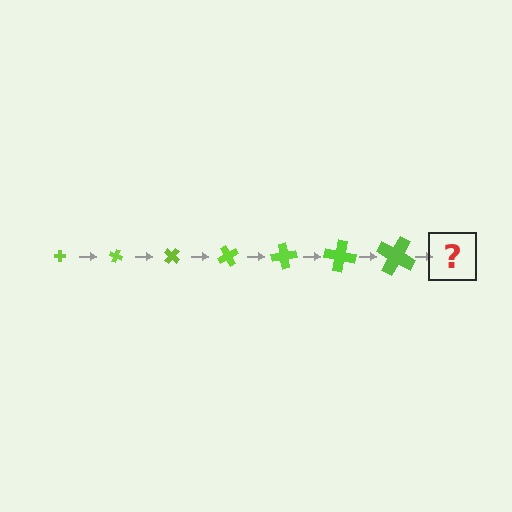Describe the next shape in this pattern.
It should be a cross, larger than the previous one and rotated 140 degrees from the start.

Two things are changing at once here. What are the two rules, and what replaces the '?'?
The two rules are that the cross grows larger each step and it rotates 20 degrees each step. The '?' should be a cross, larger than the previous one and rotated 140 degrees from the start.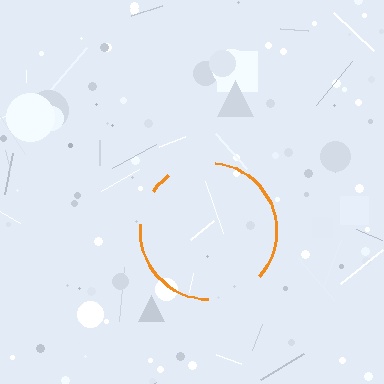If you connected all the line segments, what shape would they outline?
They would outline a circle.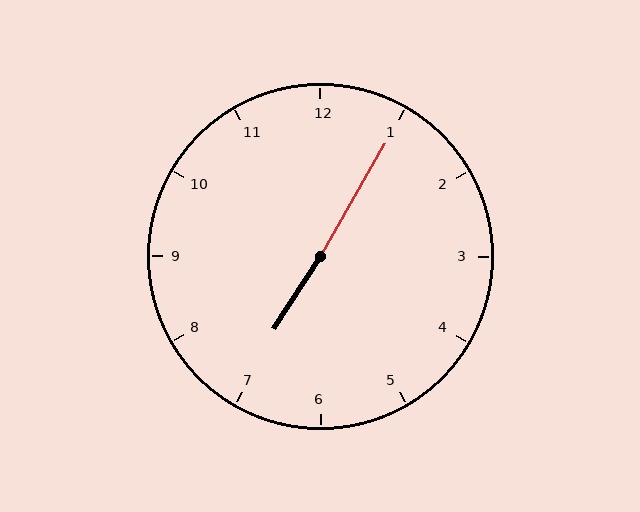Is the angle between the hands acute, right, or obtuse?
It is obtuse.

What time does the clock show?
7:05.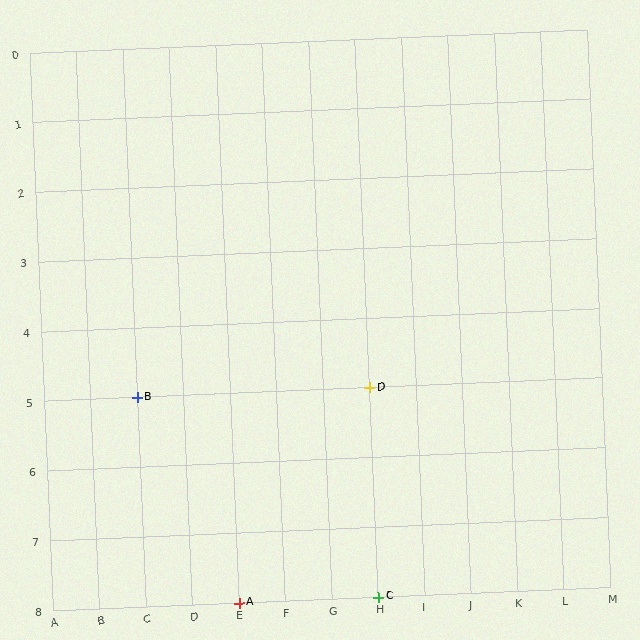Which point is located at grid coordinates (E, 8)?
Point A is at (E, 8).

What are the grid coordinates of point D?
Point D is at grid coordinates (H, 5).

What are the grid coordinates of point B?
Point B is at grid coordinates (C, 5).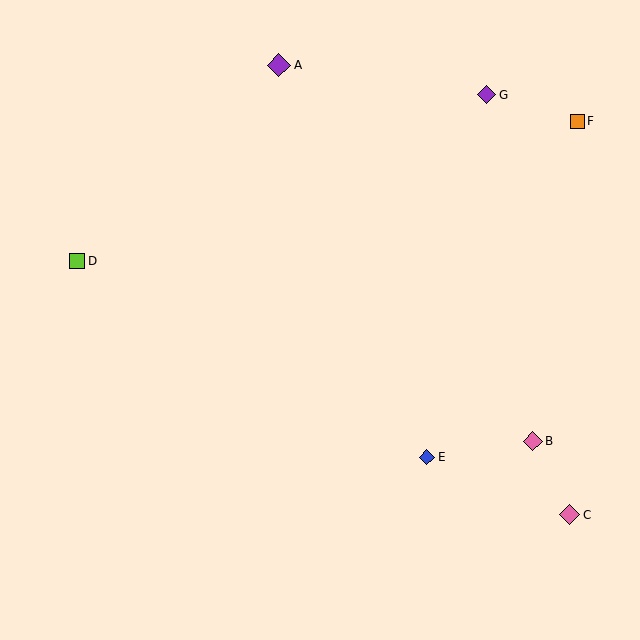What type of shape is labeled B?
Shape B is a pink diamond.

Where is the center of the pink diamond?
The center of the pink diamond is at (533, 441).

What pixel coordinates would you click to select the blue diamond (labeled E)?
Click at (427, 457) to select the blue diamond E.